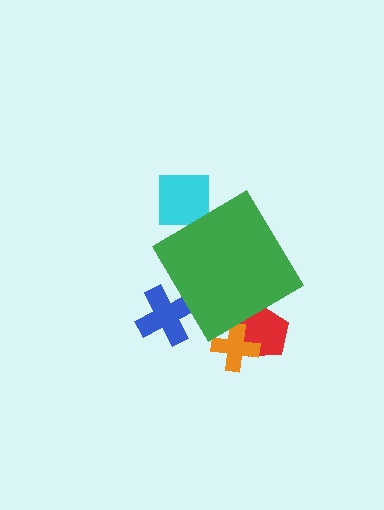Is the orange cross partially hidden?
Yes, the orange cross is partially hidden behind the green diamond.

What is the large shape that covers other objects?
A green diamond.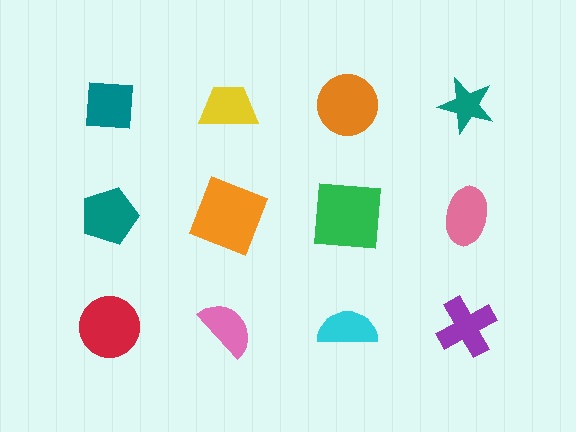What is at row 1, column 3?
An orange circle.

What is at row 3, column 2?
A pink semicircle.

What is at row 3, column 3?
A cyan semicircle.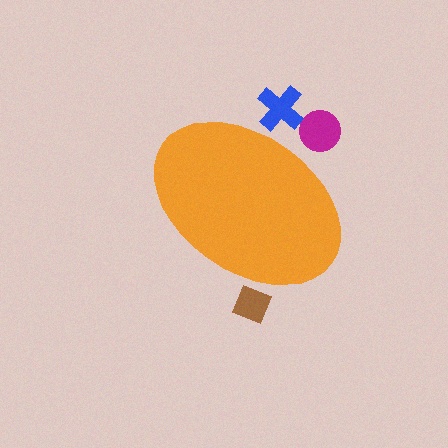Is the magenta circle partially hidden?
Yes, the magenta circle is partially hidden behind the orange ellipse.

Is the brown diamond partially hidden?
Yes, the brown diamond is partially hidden behind the orange ellipse.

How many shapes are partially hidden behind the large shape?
3 shapes are partially hidden.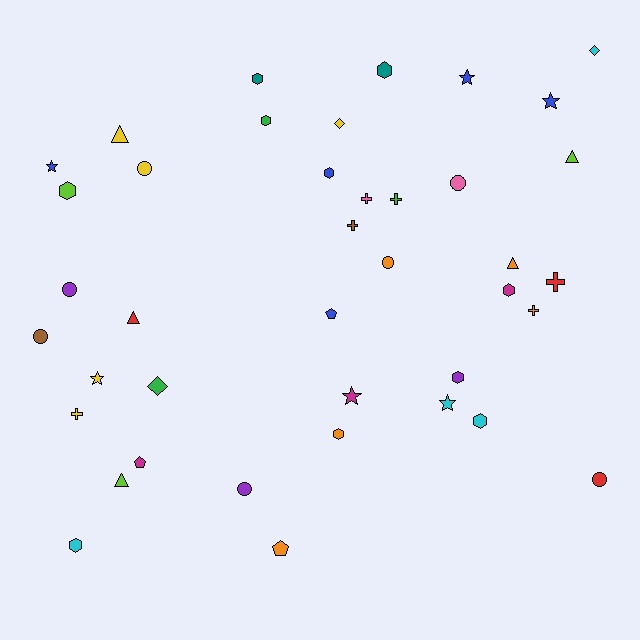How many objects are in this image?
There are 40 objects.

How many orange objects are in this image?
There are 5 orange objects.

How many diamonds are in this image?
There are 3 diamonds.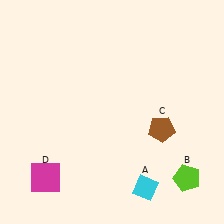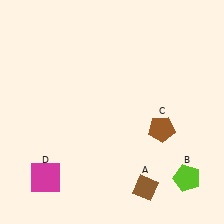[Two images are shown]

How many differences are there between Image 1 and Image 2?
There is 1 difference between the two images.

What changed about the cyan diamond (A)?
In Image 1, A is cyan. In Image 2, it changed to brown.